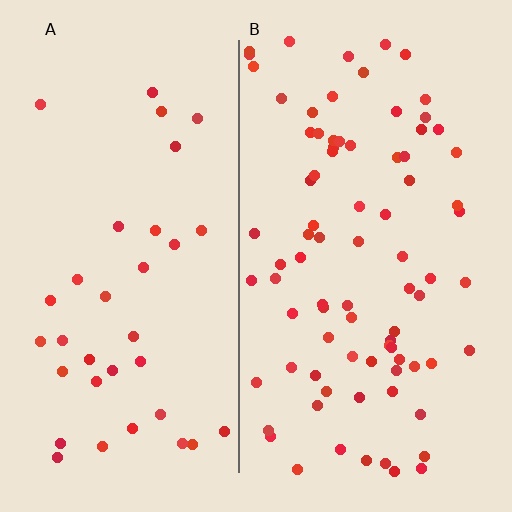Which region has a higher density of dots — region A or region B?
B (the right).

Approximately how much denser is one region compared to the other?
Approximately 2.4× — region B over region A.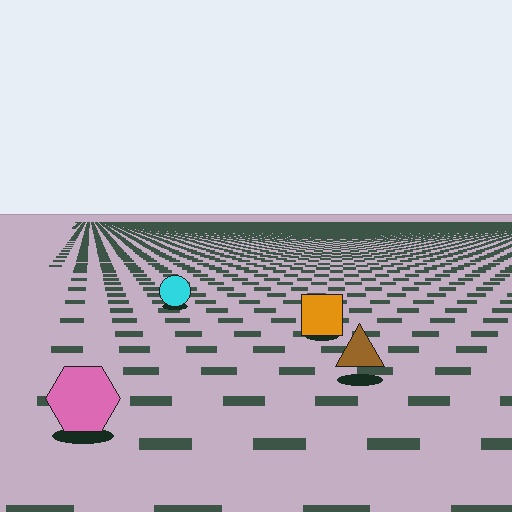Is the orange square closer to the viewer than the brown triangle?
No. The brown triangle is closer — you can tell from the texture gradient: the ground texture is coarser near it.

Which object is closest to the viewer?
The pink hexagon is closest. The texture marks near it are larger and more spread out.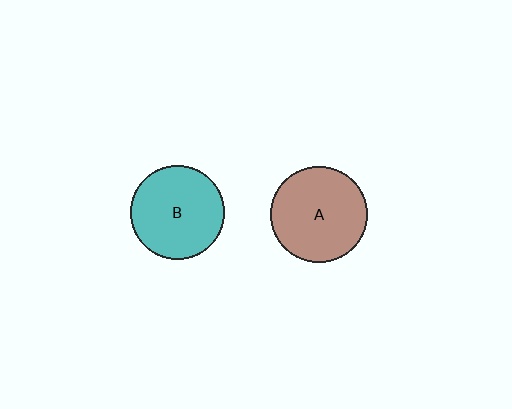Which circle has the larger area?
Circle A (brown).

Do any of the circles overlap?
No, none of the circles overlap.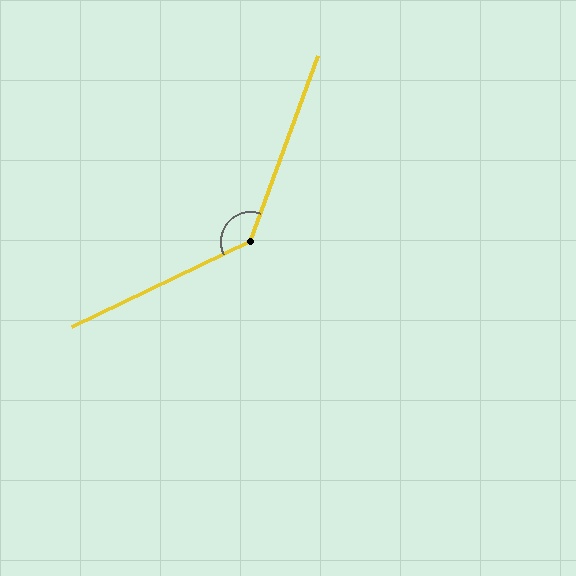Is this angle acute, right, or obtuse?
It is obtuse.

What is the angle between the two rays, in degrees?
Approximately 136 degrees.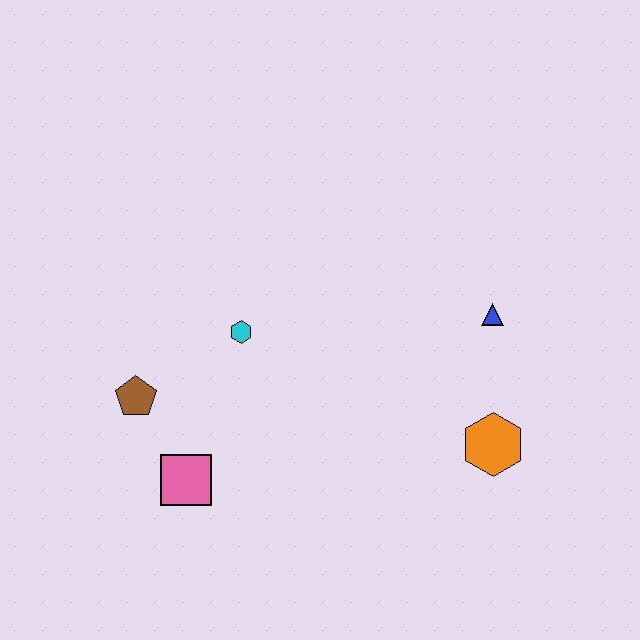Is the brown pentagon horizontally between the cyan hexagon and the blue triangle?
No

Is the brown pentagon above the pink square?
Yes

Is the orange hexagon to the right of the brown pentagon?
Yes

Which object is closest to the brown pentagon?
The pink square is closest to the brown pentagon.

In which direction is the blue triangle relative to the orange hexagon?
The blue triangle is above the orange hexagon.